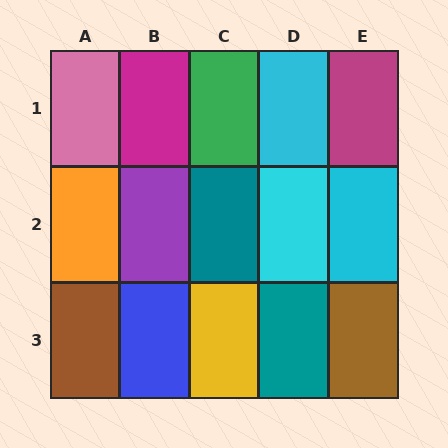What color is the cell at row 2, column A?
Orange.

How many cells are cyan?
3 cells are cyan.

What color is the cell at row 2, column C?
Teal.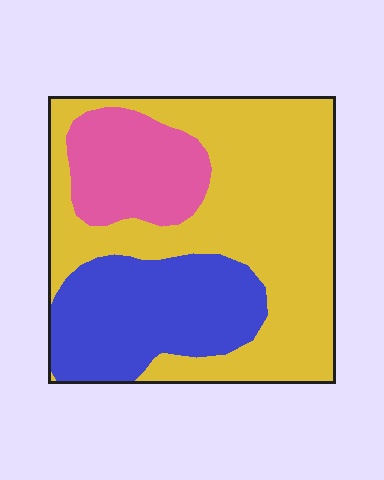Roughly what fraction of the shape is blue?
Blue takes up about one quarter (1/4) of the shape.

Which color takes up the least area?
Pink, at roughly 15%.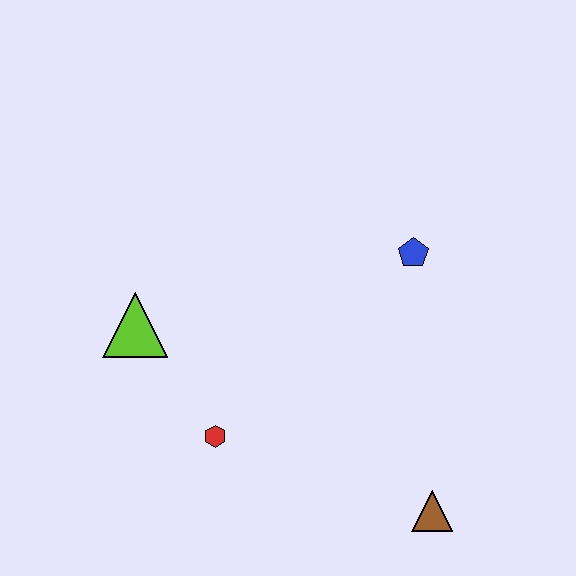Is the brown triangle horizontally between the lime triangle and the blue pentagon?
No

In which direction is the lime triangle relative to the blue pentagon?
The lime triangle is to the left of the blue pentagon.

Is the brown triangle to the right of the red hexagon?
Yes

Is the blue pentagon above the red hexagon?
Yes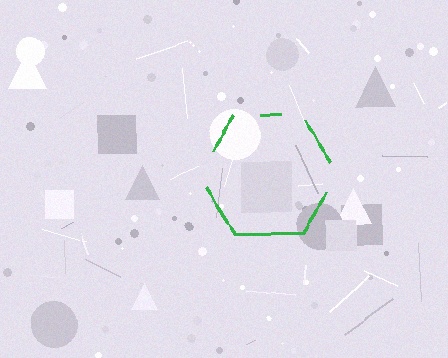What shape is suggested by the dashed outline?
The dashed outline suggests a hexagon.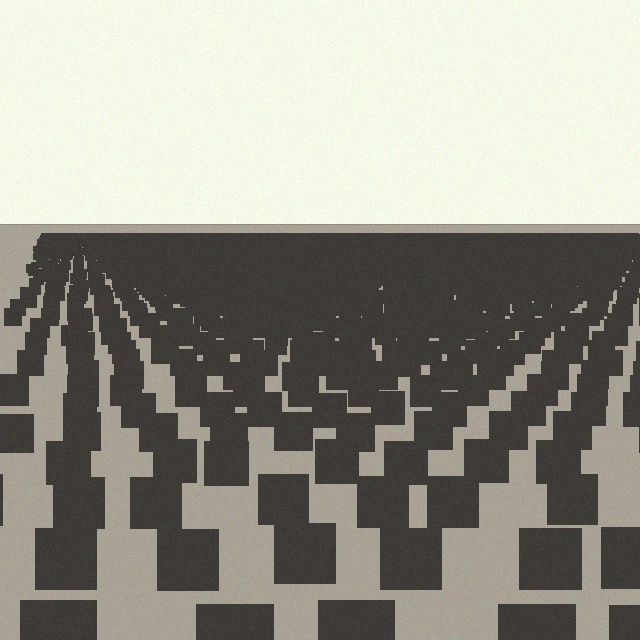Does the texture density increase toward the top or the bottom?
Density increases toward the top.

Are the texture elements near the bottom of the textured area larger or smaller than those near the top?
Larger. Near the bottom, elements are closer to the viewer and appear at a bigger on-screen size.